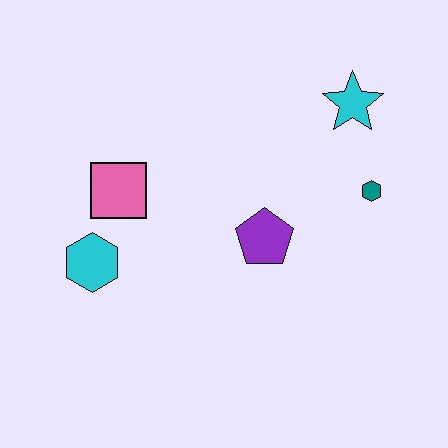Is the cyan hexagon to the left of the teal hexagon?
Yes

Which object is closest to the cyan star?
The teal hexagon is closest to the cyan star.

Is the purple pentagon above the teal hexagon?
No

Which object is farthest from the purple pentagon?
The cyan hexagon is farthest from the purple pentagon.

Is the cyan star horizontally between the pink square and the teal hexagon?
Yes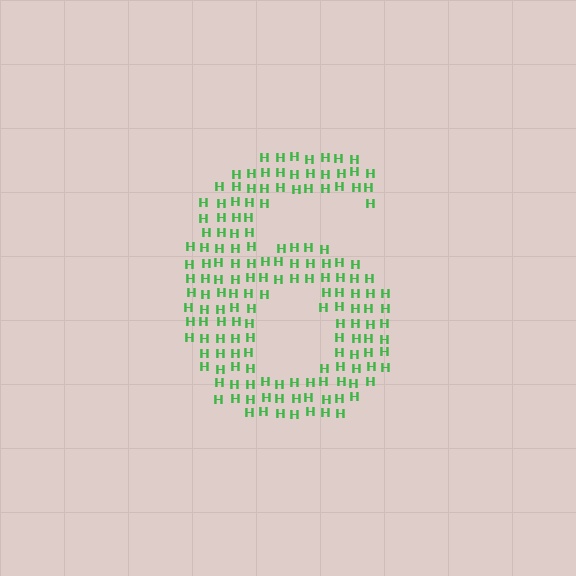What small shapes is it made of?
It is made of small letter H's.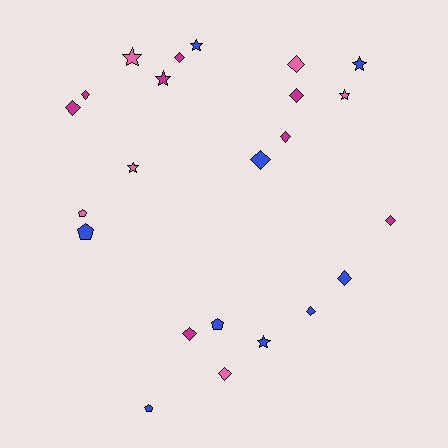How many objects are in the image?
There are 23 objects.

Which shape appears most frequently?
Diamond, with 12 objects.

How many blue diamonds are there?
There are 3 blue diamonds.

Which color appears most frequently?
Blue, with 9 objects.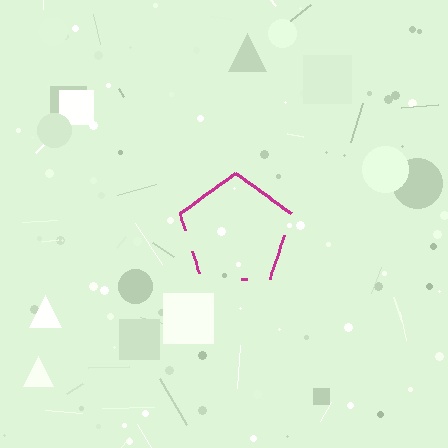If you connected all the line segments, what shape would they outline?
They would outline a pentagon.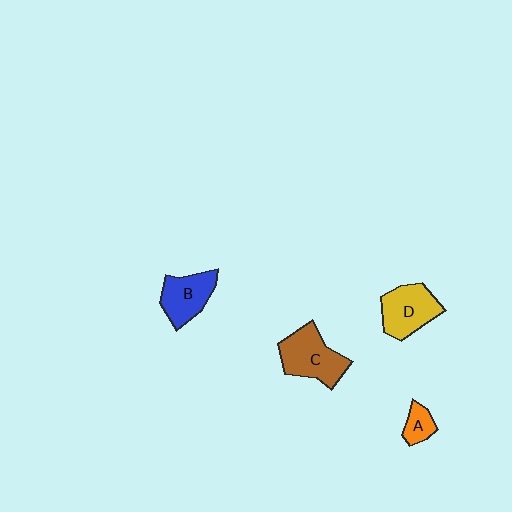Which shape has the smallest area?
Shape A (orange).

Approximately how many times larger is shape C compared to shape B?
Approximately 1.3 times.